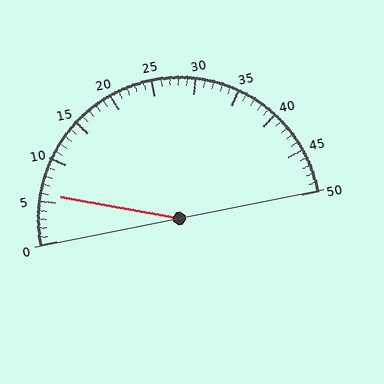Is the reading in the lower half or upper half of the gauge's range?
The reading is in the lower half of the range (0 to 50).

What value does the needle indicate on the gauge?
The needle indicates approximately 6.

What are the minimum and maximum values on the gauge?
The gauge ranges from 0 to 50.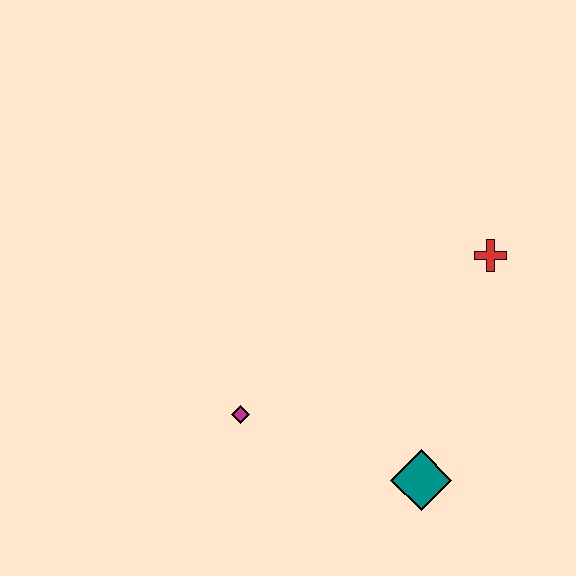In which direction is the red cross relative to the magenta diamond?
The red cross is to the right of the magenta diamond.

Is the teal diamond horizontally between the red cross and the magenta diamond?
Yes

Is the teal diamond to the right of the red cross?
No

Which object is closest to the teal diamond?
The magenta diamond is closest to the teal diamond.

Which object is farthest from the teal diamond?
The red cross is farthest from the teal diamond.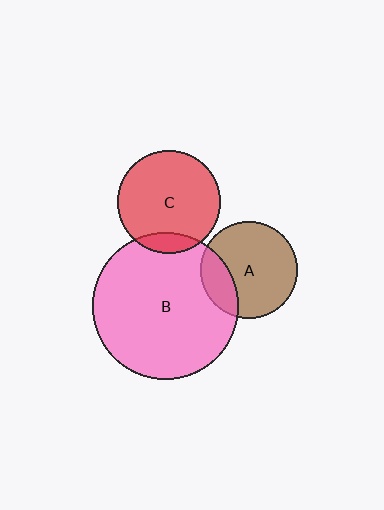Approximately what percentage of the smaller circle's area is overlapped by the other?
Approximately 20%.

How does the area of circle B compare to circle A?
Approximately 2.3 times.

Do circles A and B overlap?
Yes.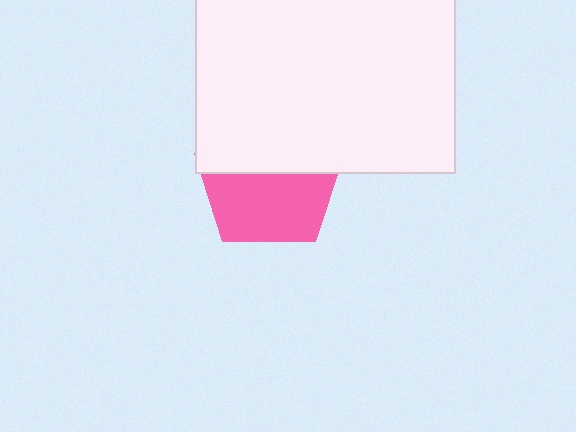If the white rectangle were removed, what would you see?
You would see the complete pink pentagon.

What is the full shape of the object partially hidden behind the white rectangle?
The partially hidden object is a pink pentagon.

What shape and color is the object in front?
The object in front is a white rectangle.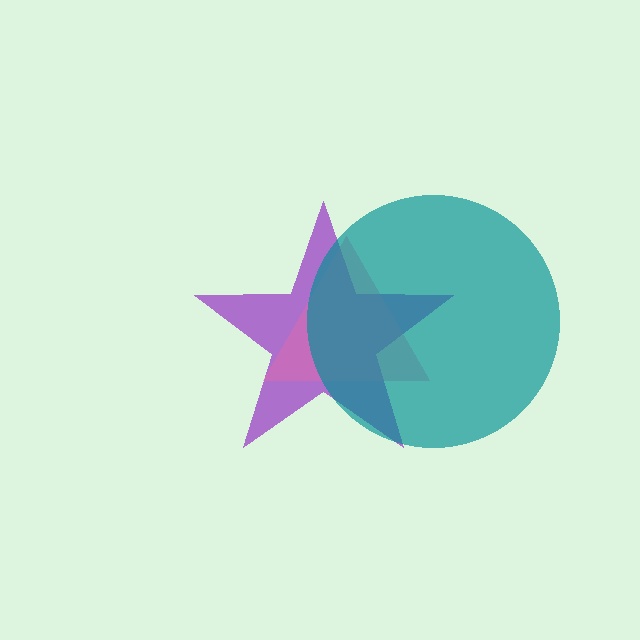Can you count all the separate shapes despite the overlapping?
Yes, there are 3 separate shapes.